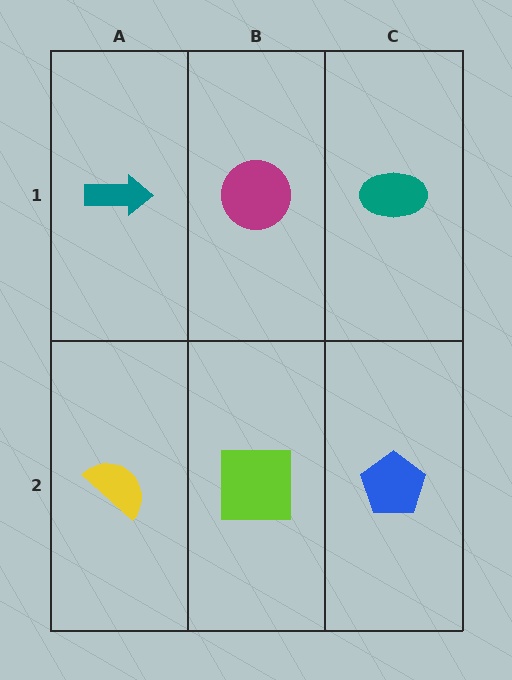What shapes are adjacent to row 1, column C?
A blue pentagon (row 2, column C), a magenta circle (row 1, column B).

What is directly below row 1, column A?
A yellow semicircle.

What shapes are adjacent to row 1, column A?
A yellow semicircle (row 2, column A), a magenta circle (row 1, column B).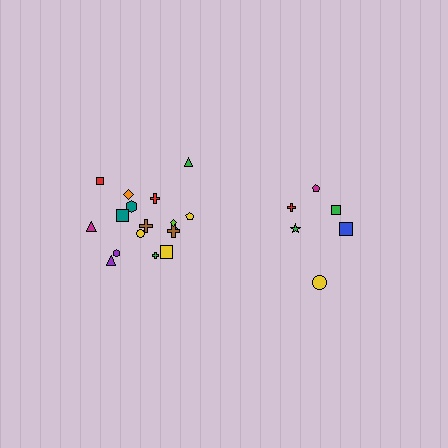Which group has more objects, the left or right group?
The left group.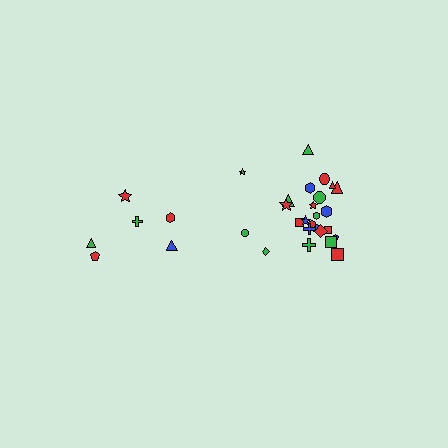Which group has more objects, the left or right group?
The right group.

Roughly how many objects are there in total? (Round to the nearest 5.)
Roughly 30 objects in total.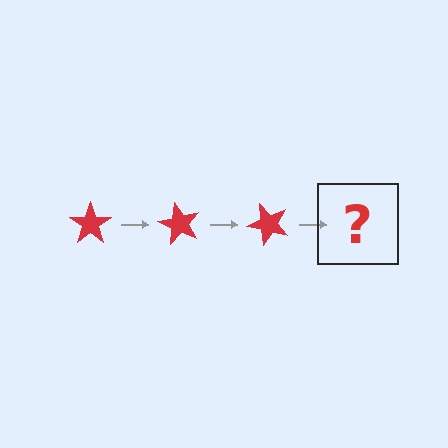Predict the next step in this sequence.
The next step is a red star rotated 180 degrees.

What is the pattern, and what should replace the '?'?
The pattern is that the star rotates 60 degrees each step. The '?' should be a red star rotated 180 degrees.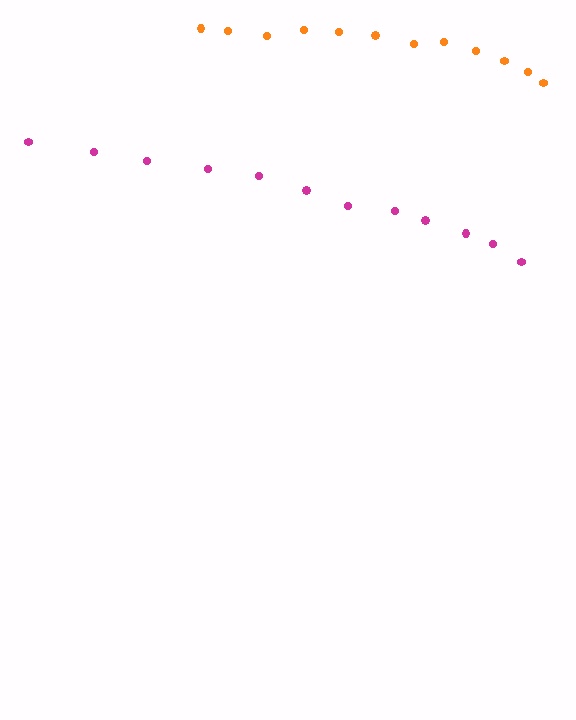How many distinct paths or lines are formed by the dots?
There are 2 distinct paths.